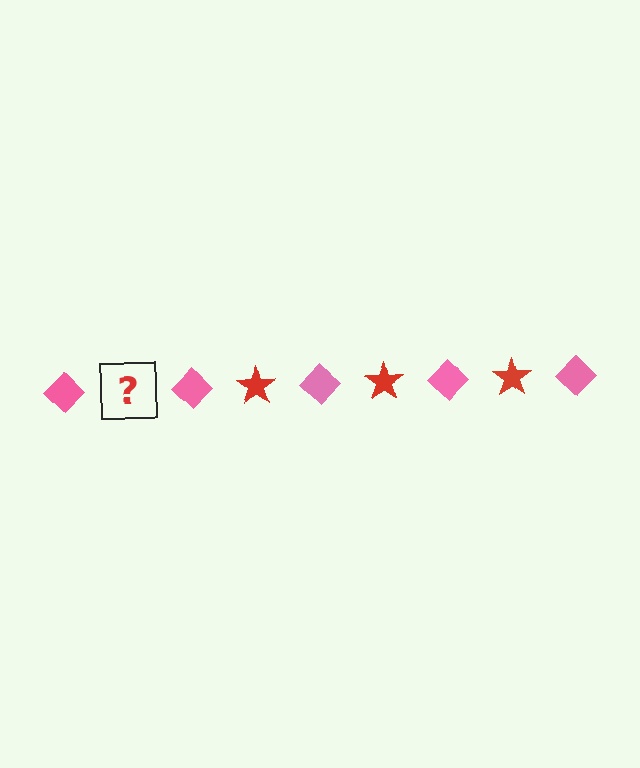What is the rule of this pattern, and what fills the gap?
The rule is that the pattern alternates between pink diamond and red star. The gap should be filled with a red star.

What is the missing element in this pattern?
The missing element is a red star.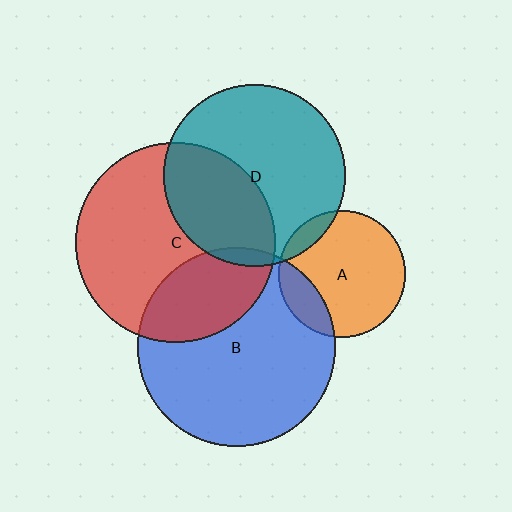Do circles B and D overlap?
Yes.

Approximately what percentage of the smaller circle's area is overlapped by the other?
Approximately 5%.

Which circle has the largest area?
Circle C (red).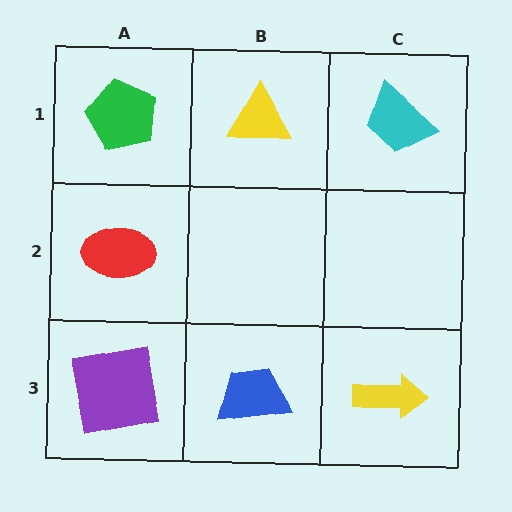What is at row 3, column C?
A yellow arrow.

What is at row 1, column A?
A green pentagon.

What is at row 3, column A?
A purple square.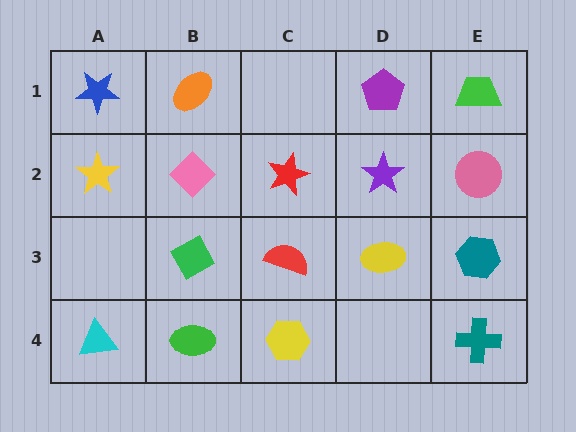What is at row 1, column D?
A purple pentagon.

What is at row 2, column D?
A purple star.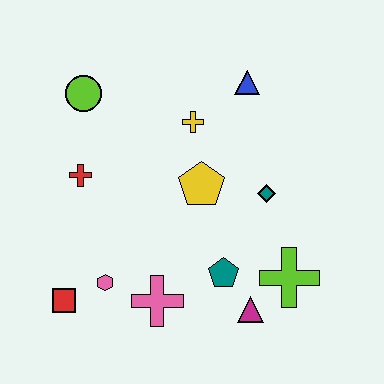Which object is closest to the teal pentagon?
The magenta triangle is closest to the teal pentagon.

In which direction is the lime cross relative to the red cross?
The lime cross is to the right of the red cross.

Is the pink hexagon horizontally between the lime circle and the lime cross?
Yes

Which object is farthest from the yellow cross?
The red square is farthest from the yellow cross.